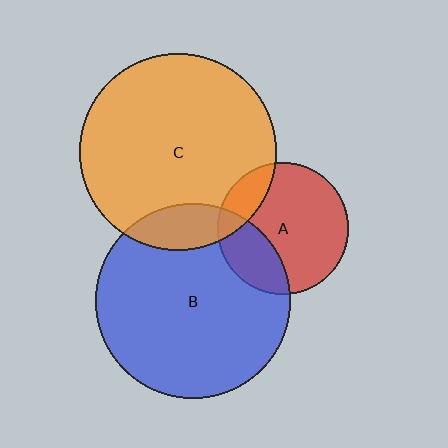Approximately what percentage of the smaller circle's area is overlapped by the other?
Approximately 15%.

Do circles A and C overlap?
Yes.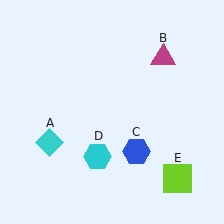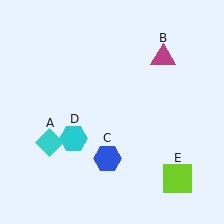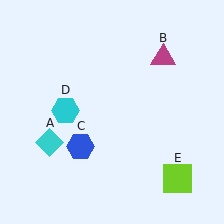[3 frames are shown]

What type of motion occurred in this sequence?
The blue hexagon (object C), cyan hexagon (object D) rotated clockwise around the center of the scene.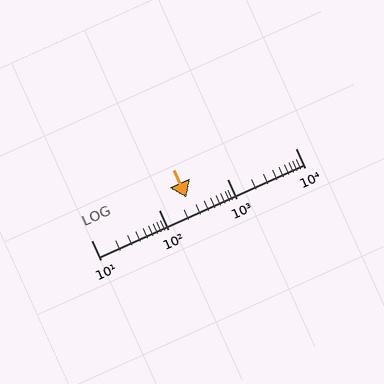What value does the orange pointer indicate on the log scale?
The pointer indicates approximately 250.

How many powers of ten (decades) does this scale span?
The scale spans 3 decades, from 10 to 10000.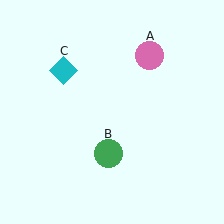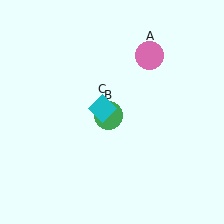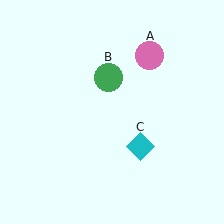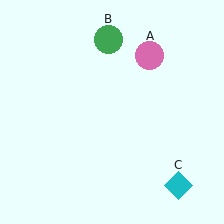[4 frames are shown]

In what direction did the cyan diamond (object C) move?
The cyan diamond (object C) moved down and to the right.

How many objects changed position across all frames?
2 objects changed position: green circle (object B), cyan diamond (object C).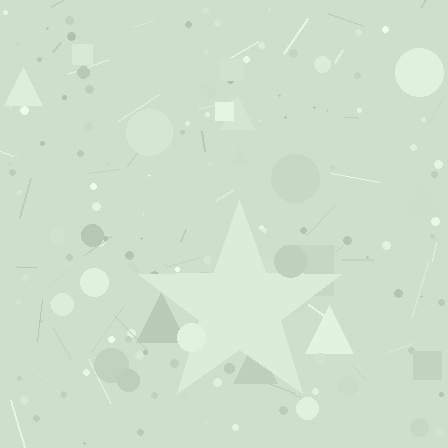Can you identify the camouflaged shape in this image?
The camouflaged shape is a star.